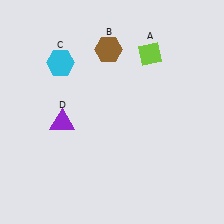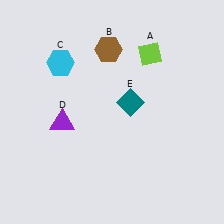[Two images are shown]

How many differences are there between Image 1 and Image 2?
There is 1 difference between the two images.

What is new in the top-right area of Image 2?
A teal diamond (E) was added in the top-right area of Image 2.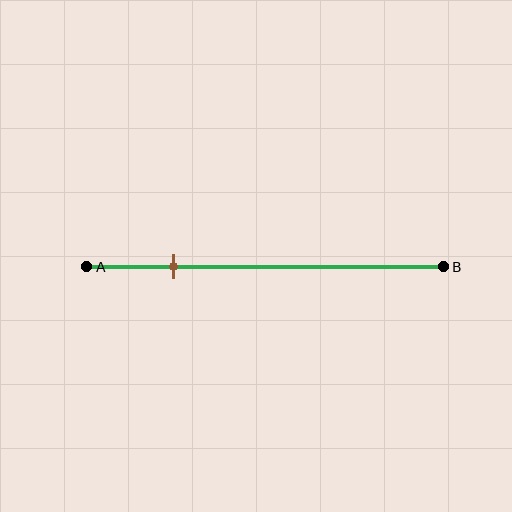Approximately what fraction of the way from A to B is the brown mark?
The brown mark is approximately 25% of the way from A to B.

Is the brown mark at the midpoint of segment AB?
No, the mark is at about 25% from A, not at the 50% midpoint.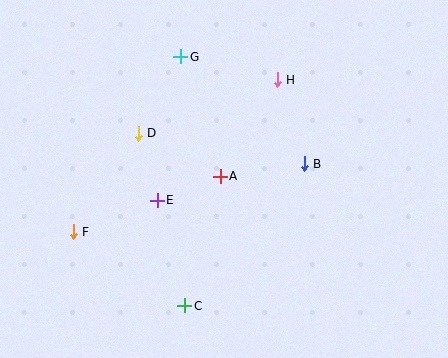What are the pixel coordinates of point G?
Point G is at (180, 57).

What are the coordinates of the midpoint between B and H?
The midpoint between B and H is at (291, 122).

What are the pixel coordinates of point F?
Point F is at (73, 232).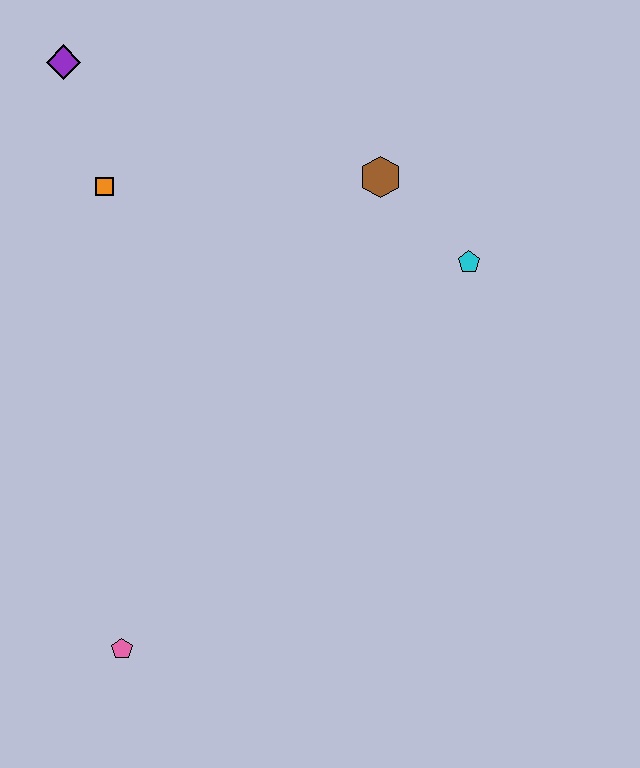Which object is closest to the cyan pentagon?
The brown hexagon is closest to the cyan pentagon.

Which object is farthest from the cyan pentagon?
The pink pentagon is farthest from the cyan pentagon.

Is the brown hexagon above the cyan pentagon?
Yes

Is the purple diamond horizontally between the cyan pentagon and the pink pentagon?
No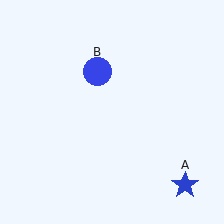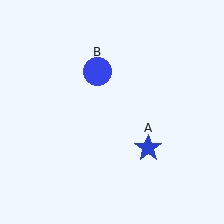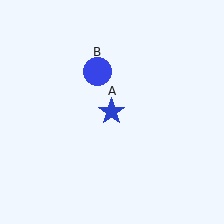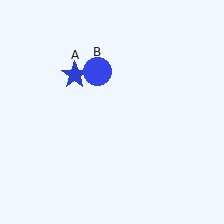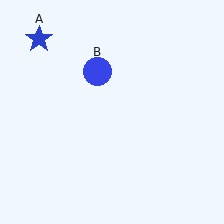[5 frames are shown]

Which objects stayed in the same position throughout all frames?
Blue circle (object B) remained stationary.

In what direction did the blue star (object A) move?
The blue star (object A) moved up and to the left.